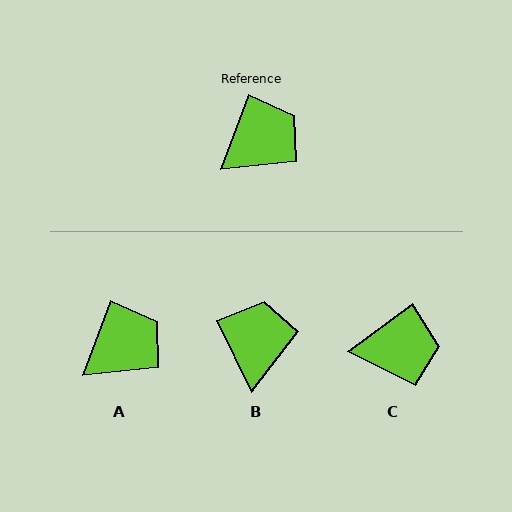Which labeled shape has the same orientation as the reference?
A.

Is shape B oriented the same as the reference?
No, it is off by about 46 degrees.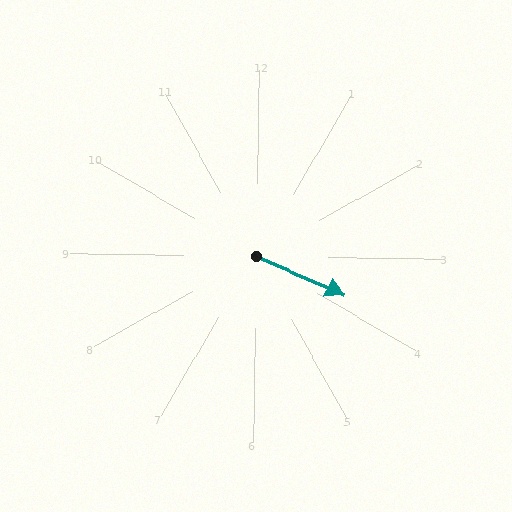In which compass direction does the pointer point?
Southeast.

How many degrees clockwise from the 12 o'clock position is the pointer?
Approximately 113 degrees.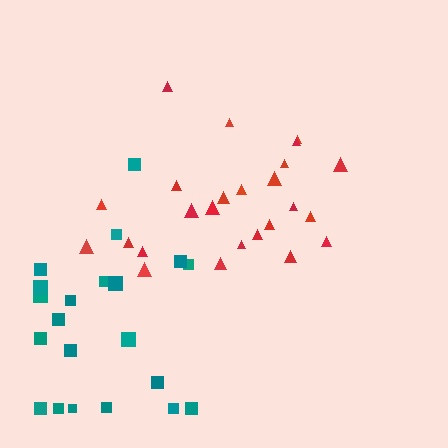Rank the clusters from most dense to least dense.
red, teal.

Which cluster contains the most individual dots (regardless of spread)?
Red (25).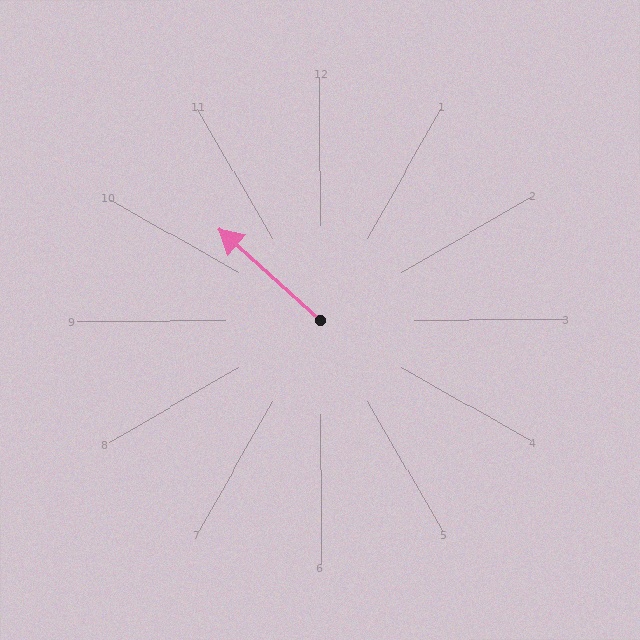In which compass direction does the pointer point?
Northwest.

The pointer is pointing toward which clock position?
Roughly 10 o'clock.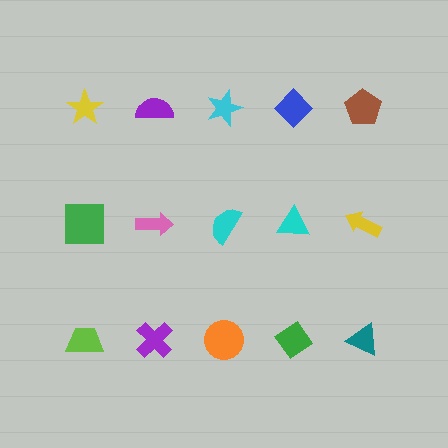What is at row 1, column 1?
A yellow star.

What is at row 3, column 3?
An orange circle.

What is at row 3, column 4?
A green diamond.